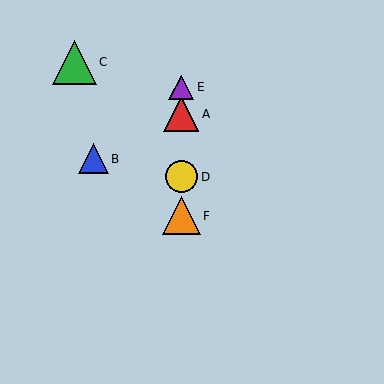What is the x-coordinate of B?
Object B is at x≈94.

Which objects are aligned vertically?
Objects A, D, E, F are aligned vertically.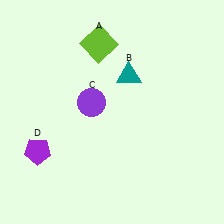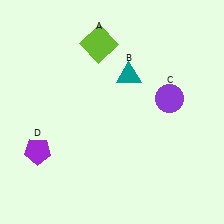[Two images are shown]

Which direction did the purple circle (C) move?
The purple circle (C) moved right.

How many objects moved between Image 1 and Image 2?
1 object moved between the two images.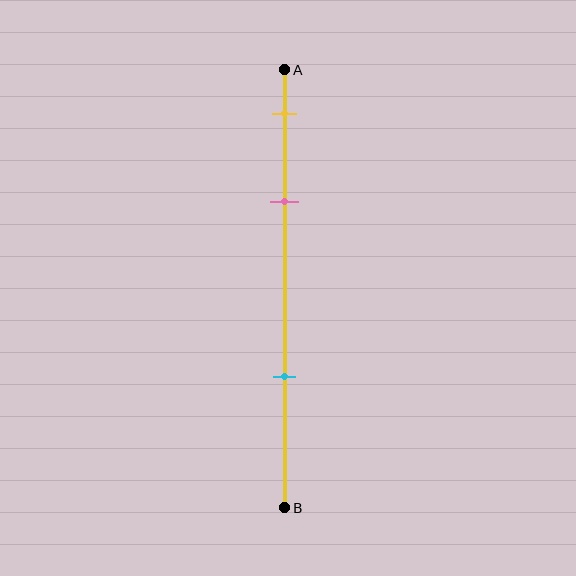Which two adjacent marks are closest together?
The yellow and pink marks are the closest adjacent pair.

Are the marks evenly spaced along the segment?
No, the marks are not evenly spaced.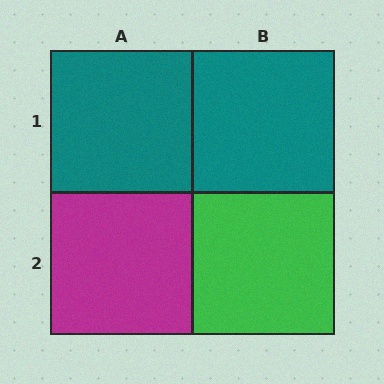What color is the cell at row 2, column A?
Magenta.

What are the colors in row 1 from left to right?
Teal, teal.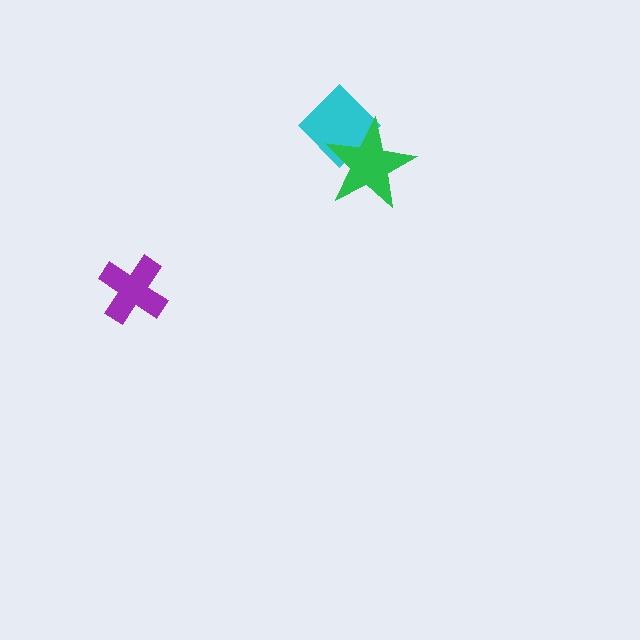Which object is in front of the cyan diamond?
The green star is in front of the cyan diamond.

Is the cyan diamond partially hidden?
Yes, it is partially covered by another shape.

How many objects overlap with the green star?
1 object overlaps with the green star.